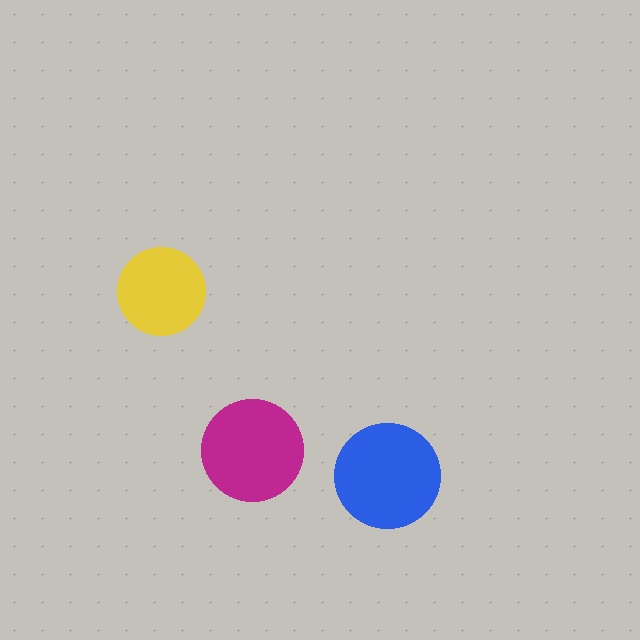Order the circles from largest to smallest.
the blue one, the magenta one, the yellow one.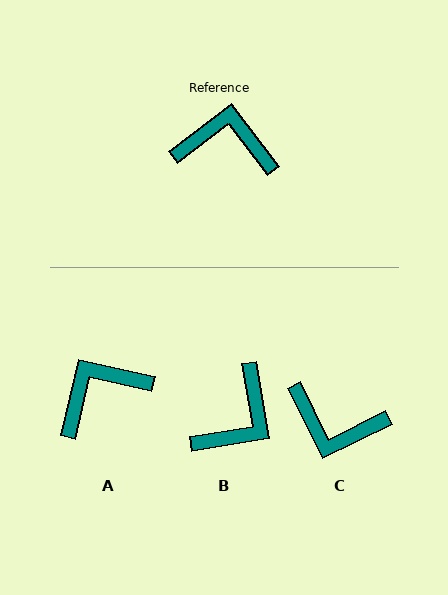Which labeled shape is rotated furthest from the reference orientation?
C, about 169 degrees away.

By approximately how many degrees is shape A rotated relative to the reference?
Approximately 40 degrees counter-clockwise.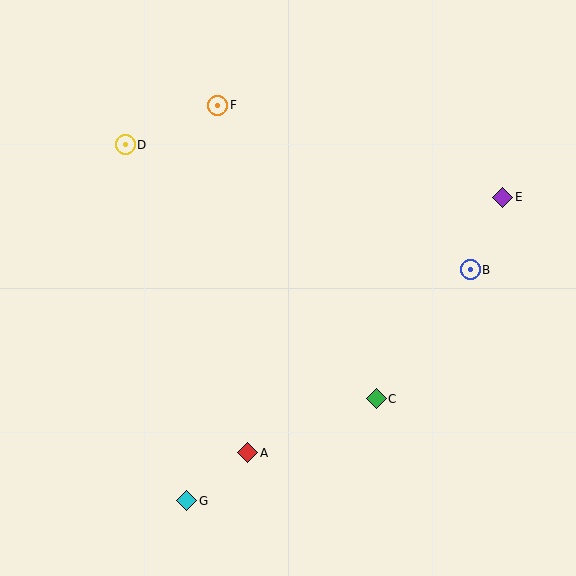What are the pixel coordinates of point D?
Point D is at (125, 145).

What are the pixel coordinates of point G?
Point G is at (187, 501).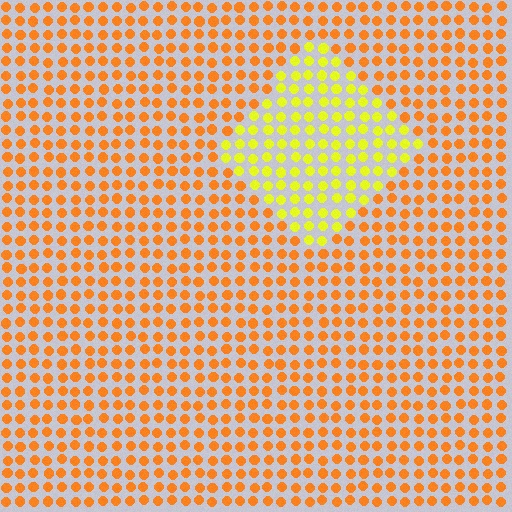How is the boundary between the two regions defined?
The boundary is defined purely by a slight shift in hue (about 39 degrees). Spacing, size, and orientation are identical on both sides.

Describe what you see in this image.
The image is filled with small orange elements in a uniform arrangement. A diamond-shaped region is visible where the elements are tinted to a slightly different hue, forming a subtle color boundary.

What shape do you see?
I see a diamond.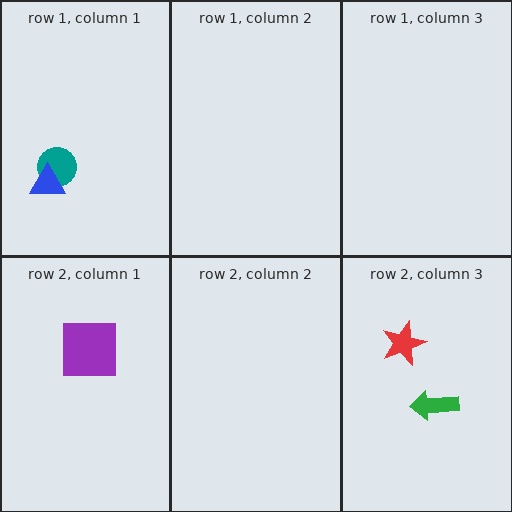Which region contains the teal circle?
The row 1, column 1 region.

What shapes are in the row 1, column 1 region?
The teal circle, the blue triangle.